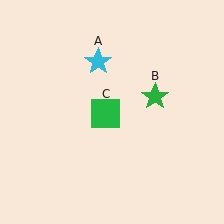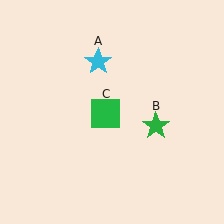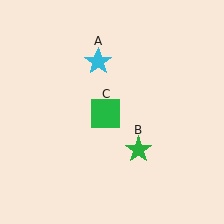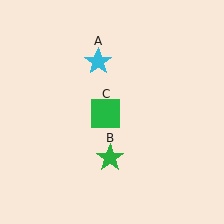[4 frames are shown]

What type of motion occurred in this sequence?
The green star (object B) rotated clockwise around the center of the scene.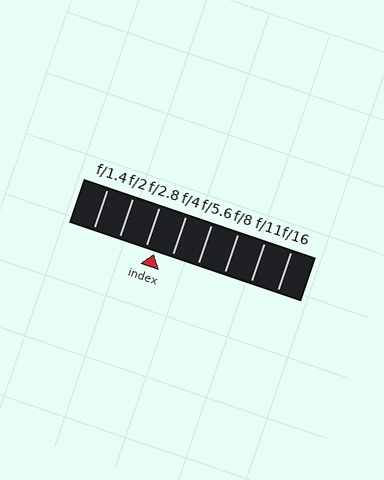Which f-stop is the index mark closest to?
The index mark is closest to f/2.8.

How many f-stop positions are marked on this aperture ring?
There are 8 f-stop positions marked.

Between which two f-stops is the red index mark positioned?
The index mark is between f/2.8 and f/4.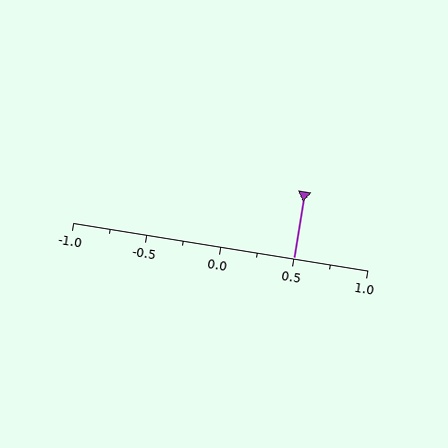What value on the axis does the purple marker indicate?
The marker indicates approximately 0.5.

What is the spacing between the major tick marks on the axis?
The major ticks are spaced 0.5 apart.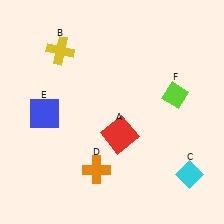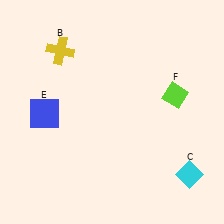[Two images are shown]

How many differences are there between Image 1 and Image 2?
There are 2 differences between the two images.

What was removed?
The orange cross (D), the red square (A) were removed in Image 2.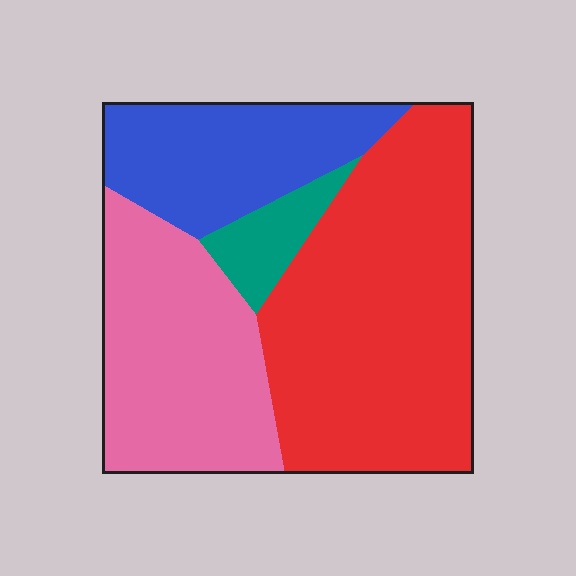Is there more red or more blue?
Red.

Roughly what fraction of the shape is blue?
Blue takes up about one fifth (1/5) of the shape.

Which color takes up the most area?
Red, at roughly 45%.